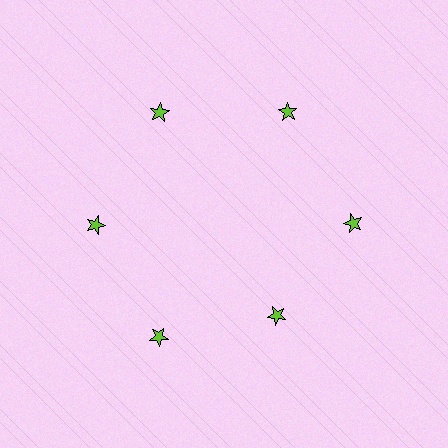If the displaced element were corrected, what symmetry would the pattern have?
It would have 6-fold rotational symmetry — the pattern would map onto itself every 60 degrees.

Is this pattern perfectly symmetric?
No. The 6 lime stars are arranged in a ring, but one element near the 5 o'clock position is pulled inward toward the center, breaking the 6-fold rotational symmetry.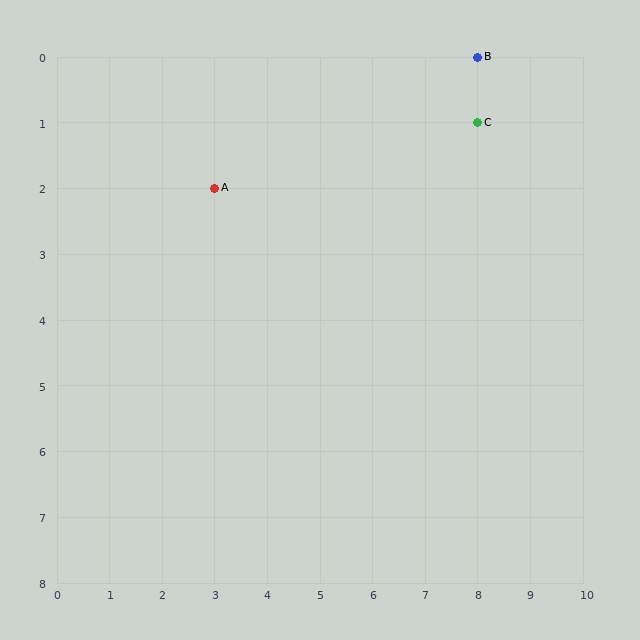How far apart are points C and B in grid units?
Points C and B are 1 row apart.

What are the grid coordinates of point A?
Point A is at grid coordinates (3, 2).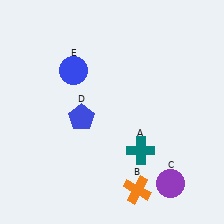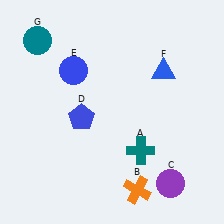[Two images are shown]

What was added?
A blue triangle (F), a teal circle (G) were added in Image 2.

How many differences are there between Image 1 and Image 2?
There are 2 differences between the two images.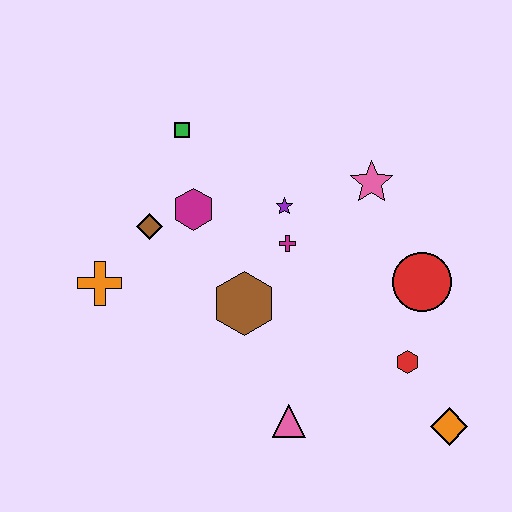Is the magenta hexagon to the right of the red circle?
No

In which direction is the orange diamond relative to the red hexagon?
The orange diamond is below the red hexagon.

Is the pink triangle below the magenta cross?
Yes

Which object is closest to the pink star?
The purple star is closest to the pink star.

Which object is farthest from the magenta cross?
The orange diamond is farthest from the magenta cross.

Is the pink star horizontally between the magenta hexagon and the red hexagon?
Yes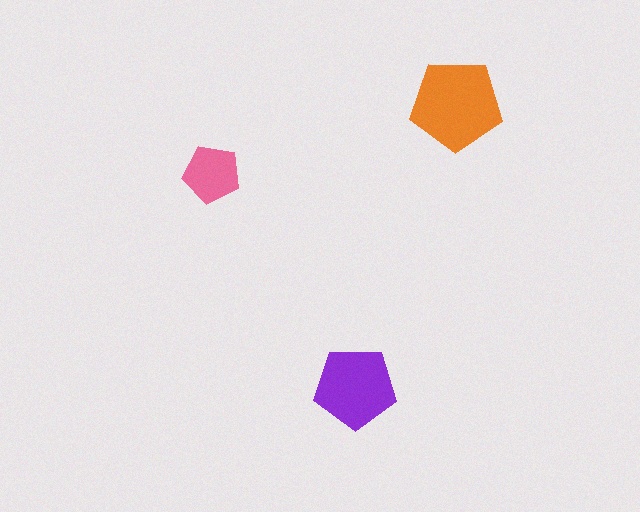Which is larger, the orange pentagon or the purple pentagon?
The orange one.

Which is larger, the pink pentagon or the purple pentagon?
The purple one.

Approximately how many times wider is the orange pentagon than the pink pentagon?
About 1.5 times wider.